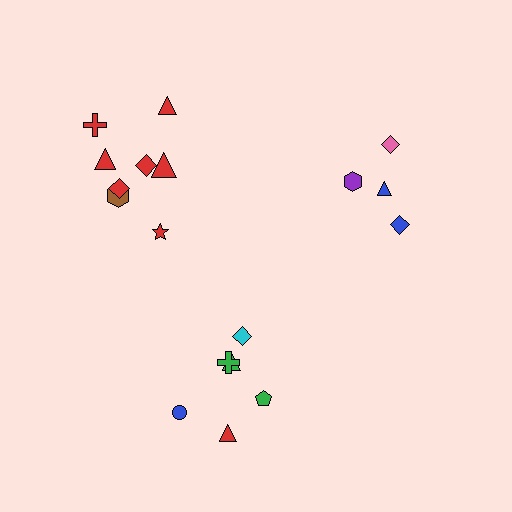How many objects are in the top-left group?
There are 8 objects.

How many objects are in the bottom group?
There are 6 objects.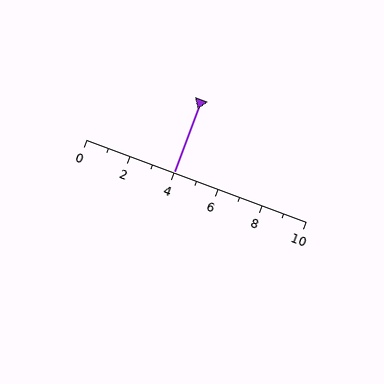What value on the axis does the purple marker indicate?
The marker indicates approximately 4.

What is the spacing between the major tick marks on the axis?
The major ticks are spaced 2 apart.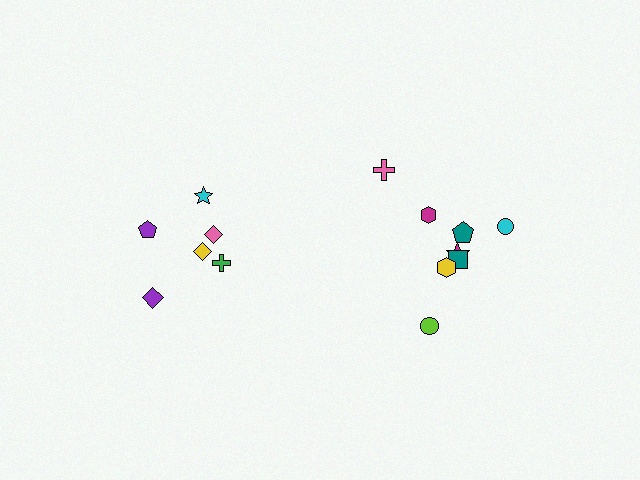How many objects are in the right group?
There are 8 objects.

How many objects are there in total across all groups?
There are 14 objects.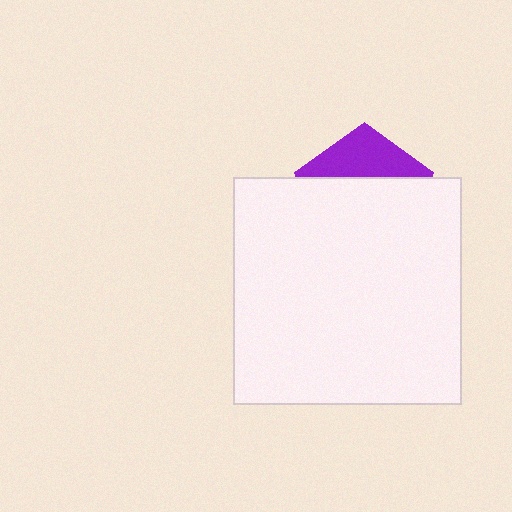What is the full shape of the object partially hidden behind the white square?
The partially hidden object is a purple pentagon.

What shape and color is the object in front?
The object in front is a white square.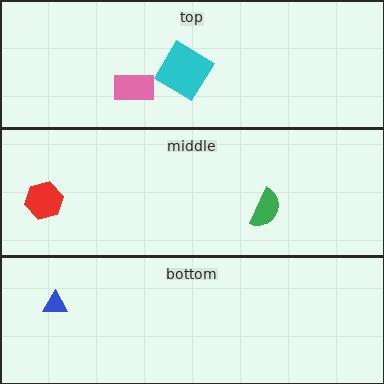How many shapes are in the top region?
2.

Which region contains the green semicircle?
The middle region.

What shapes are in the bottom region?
The blue triangle.